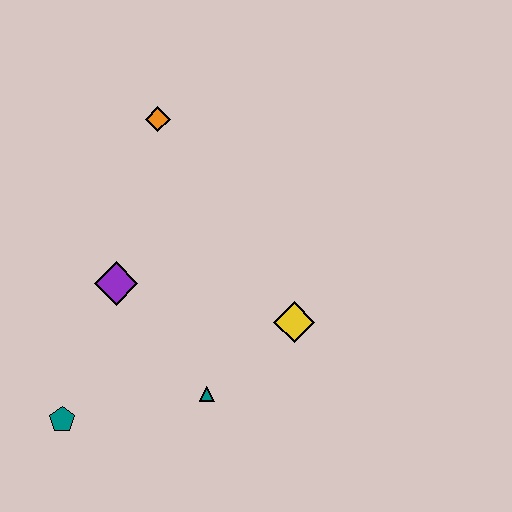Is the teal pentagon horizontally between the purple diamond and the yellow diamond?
No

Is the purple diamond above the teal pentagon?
Yes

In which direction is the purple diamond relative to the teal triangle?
The purple diamond is above the teal triangle.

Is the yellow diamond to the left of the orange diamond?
No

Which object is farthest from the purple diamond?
The yellow diamond is farthest from the purple diamond.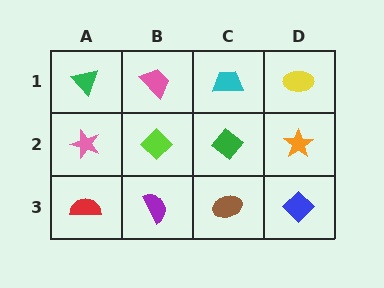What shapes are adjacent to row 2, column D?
A yellow ellipse (row 1, column D), a blue diamond (row 3, column D), a green diamond (row 2, column C).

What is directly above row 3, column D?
An orange star.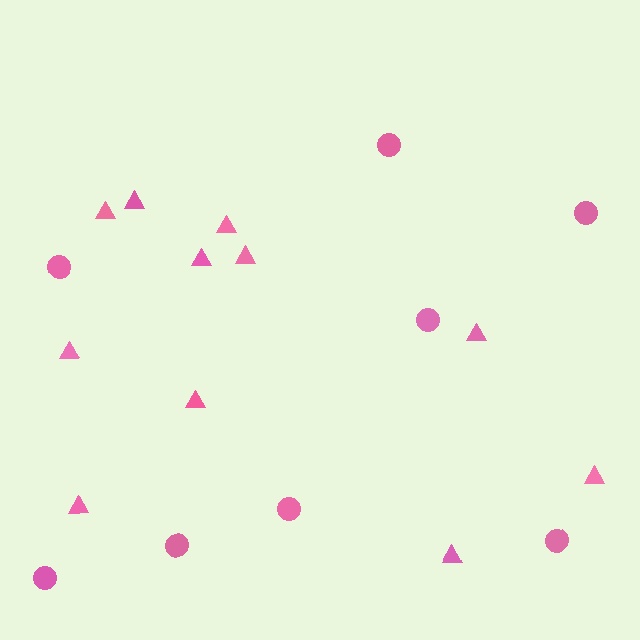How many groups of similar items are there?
There are 2 groups: one group of circles (8) and one group of triangles (11).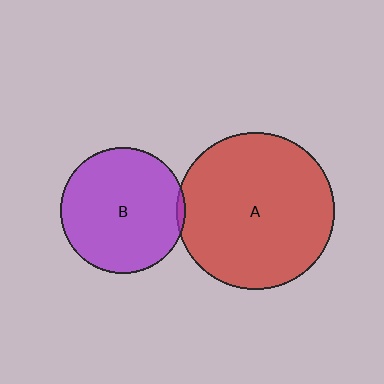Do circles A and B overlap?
Yes.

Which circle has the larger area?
Circle A (red).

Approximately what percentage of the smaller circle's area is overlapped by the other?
Approximately 5%.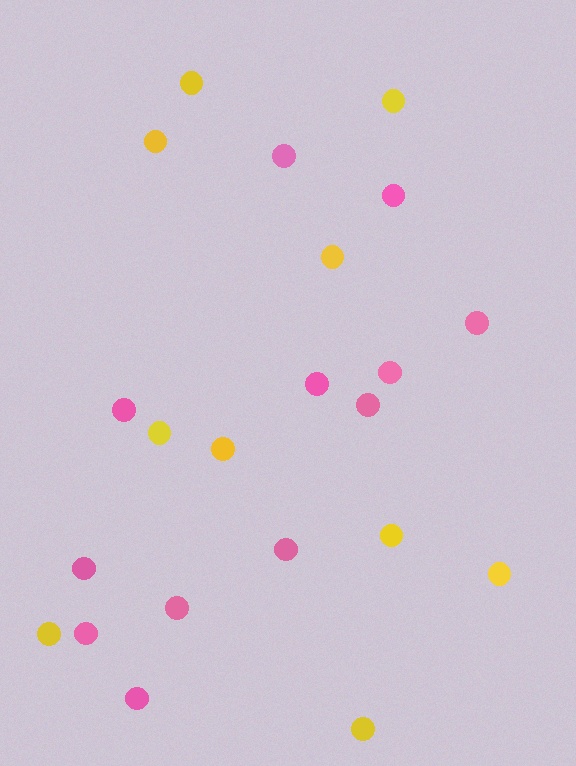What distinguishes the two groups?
There are 2 groups: one group of yellow circles (10) and one group of pink circles (12).